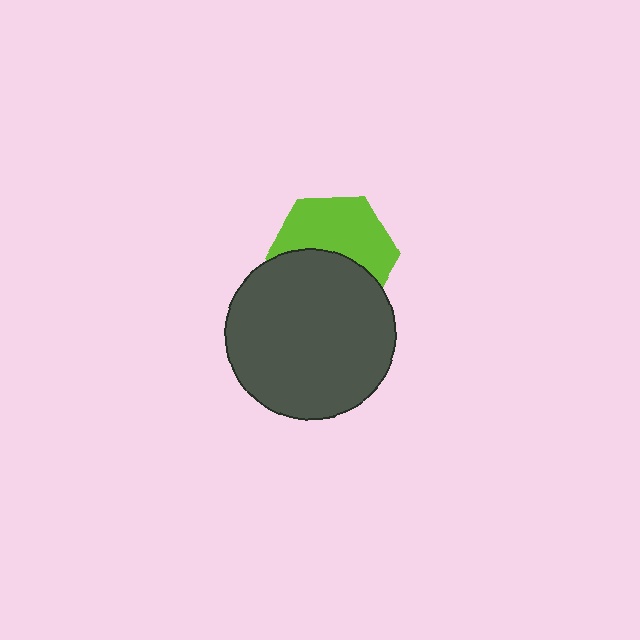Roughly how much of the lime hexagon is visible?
About half of it is visible (roughly 53%).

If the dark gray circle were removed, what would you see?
You would see the complete lime hexagon.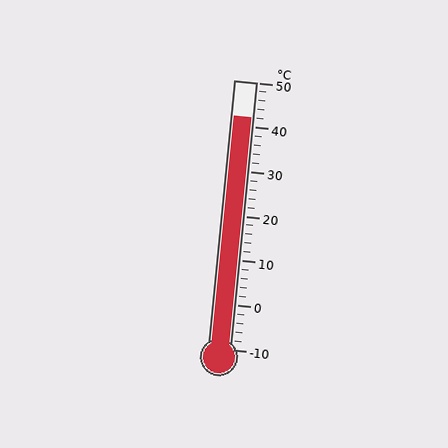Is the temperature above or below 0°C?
The temperature is above 0°C.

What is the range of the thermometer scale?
The thermometer scale ranges from -10°C to 50°C.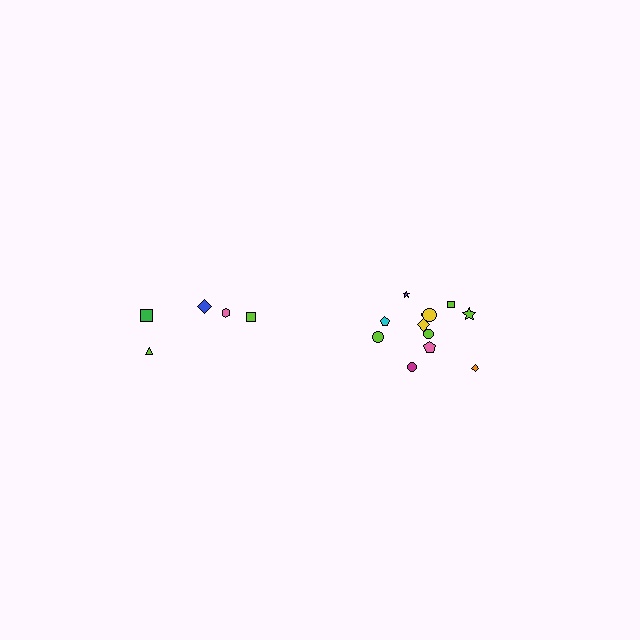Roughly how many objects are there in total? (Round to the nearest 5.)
Roughly 15 objects in total.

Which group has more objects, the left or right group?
The right group.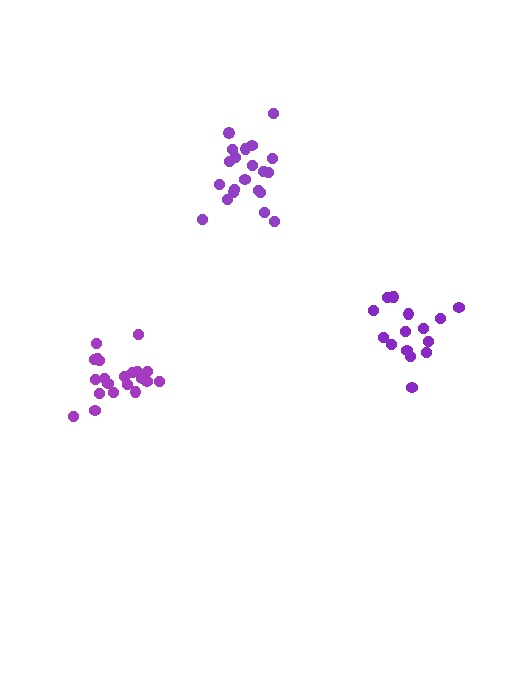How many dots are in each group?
Group 1: 15 dots, Group 2: 21 dots, Group 3: 21 dots (57 total).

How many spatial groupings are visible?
There are 3 spatial groupings.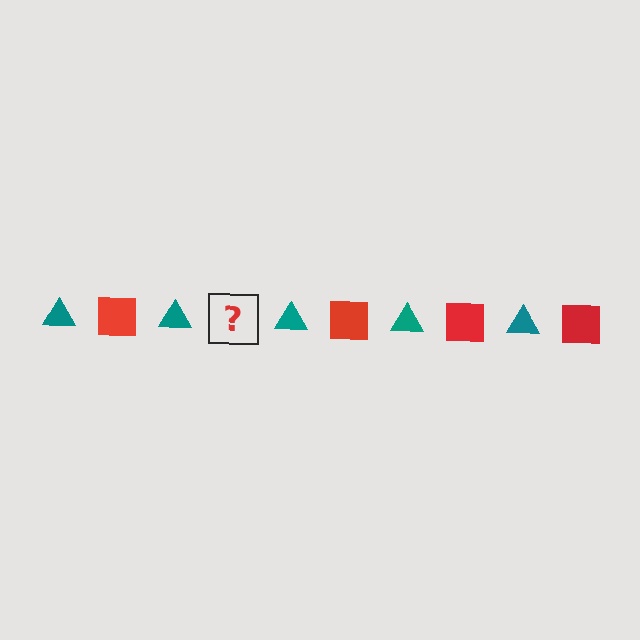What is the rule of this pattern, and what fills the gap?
The rule is that the pattern alternates between teal triangle and red square. The gap should be filled with a red square.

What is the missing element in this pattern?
The missing element is a red square.